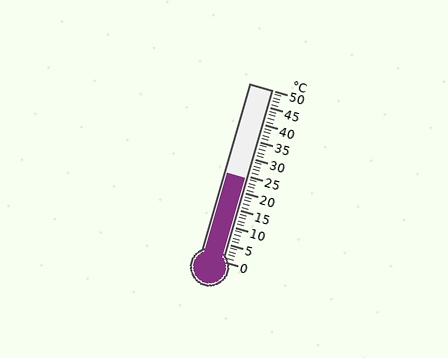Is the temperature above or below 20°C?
The temperature is above 20°C.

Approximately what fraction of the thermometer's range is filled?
The thermometer is filled to approximately 50% of its range.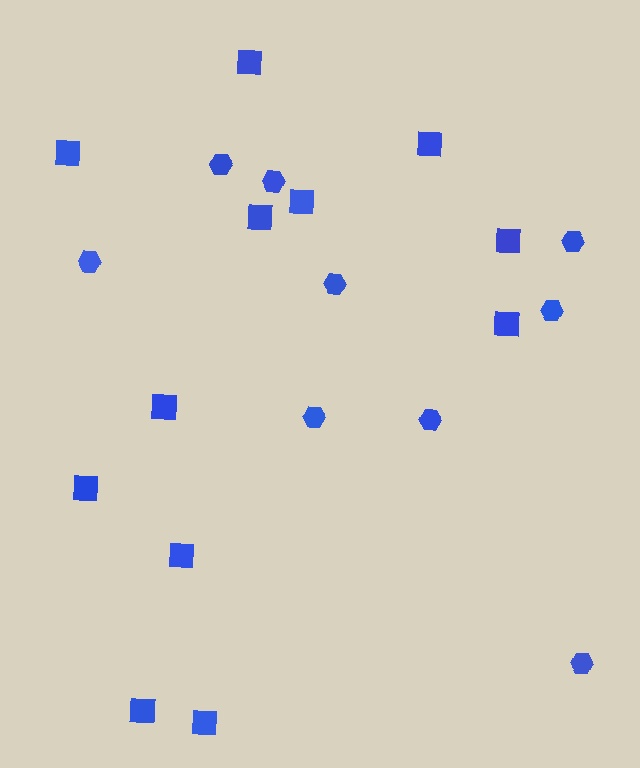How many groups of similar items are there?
There are 2 groups: one group of hexagons (9) and one group of squares (12).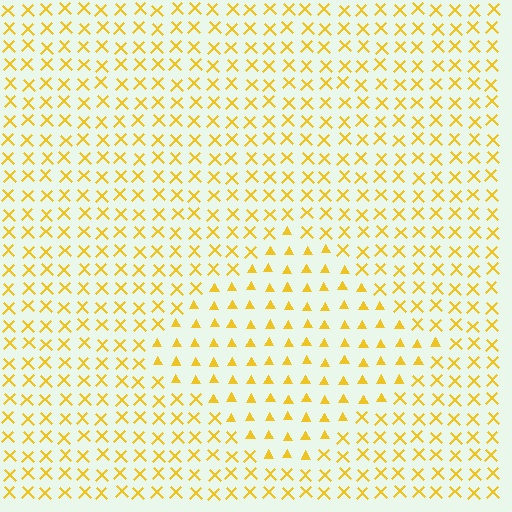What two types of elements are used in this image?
The image uses triangles inside the diamond region and X marks outside it.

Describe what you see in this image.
The image is filled with small yellow elements arranged in a uniform grid. A diamond-shaped region contains triangles, while the surrounding area contains X marks. The boundary is defined purely by the change in element shape.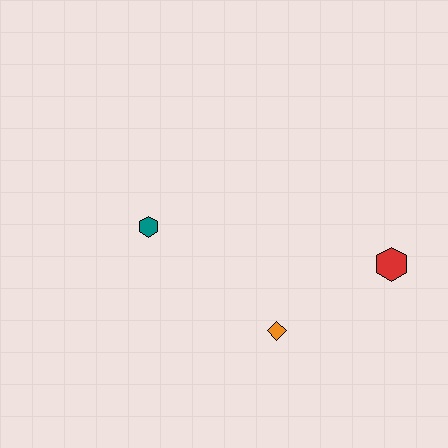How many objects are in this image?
There are 3 objects.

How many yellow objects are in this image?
There are no yellow objects.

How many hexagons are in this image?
There are 2 hexagons.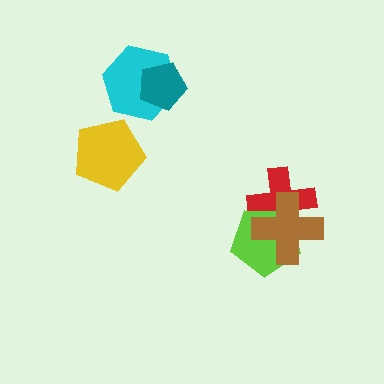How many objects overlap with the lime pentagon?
2 objects overlap with the lime pentagon.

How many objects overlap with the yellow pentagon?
0 objects overlap with the yellow pentagon.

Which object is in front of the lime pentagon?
The brown cross is in front of the lime pentagon.